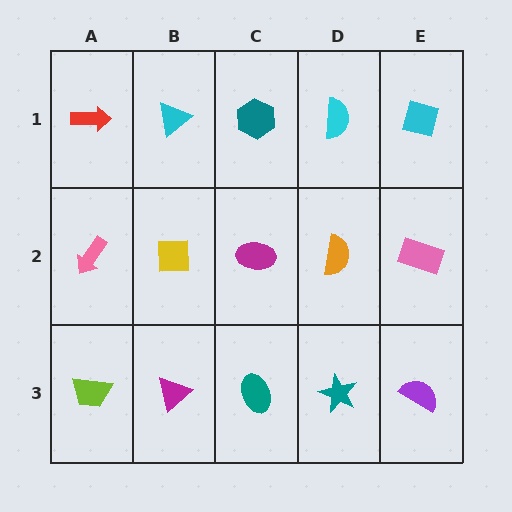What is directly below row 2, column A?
A lime trapezoid.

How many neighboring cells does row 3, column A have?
2.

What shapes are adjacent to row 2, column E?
A cyan square (row 1, column E), a purple semicircle (row 3, column E), an orange semicircle (row 2, column D).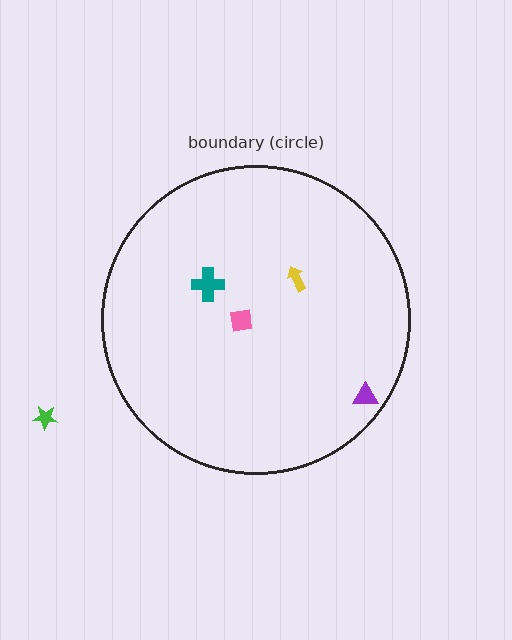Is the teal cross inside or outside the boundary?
Inside.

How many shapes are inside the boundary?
4 inside, 1 outside.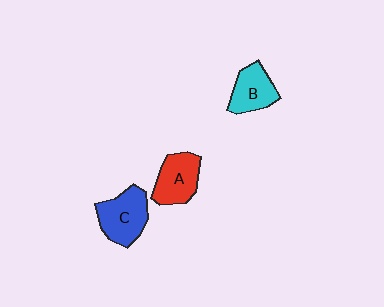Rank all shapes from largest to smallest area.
From largest to smallest: C (blue), A (red), B (cyan).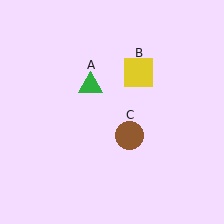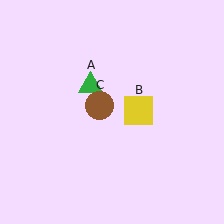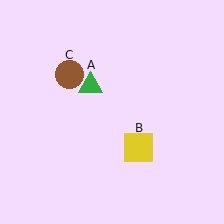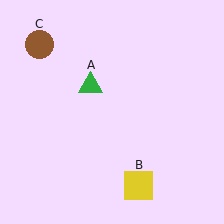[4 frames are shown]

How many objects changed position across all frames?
2 objects changed position: yellow square (object B), brown circle (object C).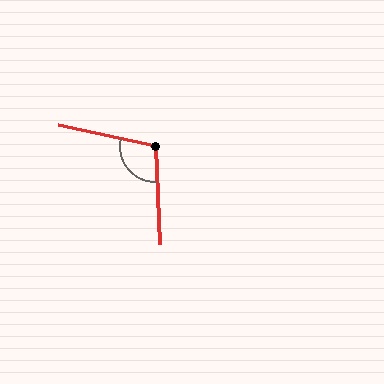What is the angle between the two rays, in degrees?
Approximately 104 degrees.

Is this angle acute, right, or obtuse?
It is obtuse.